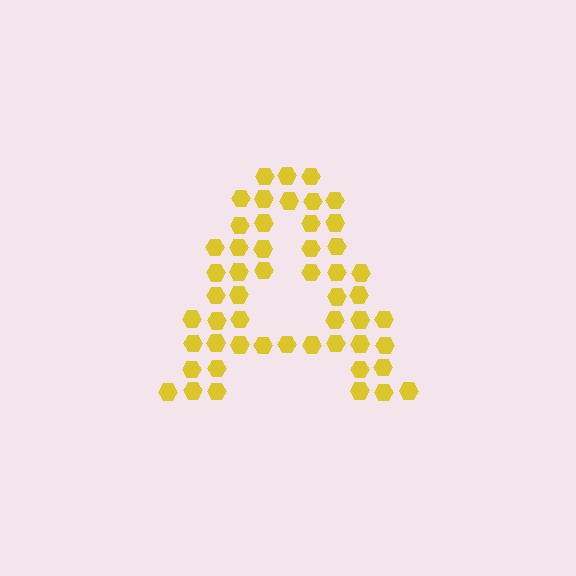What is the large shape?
The large shape is the letter A.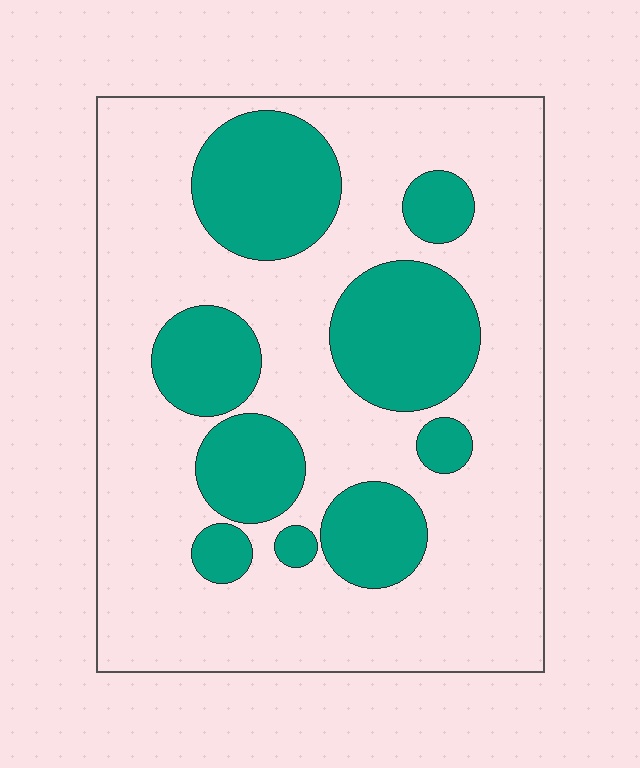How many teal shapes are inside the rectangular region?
9.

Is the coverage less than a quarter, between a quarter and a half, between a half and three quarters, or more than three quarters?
Between a quarter and a half.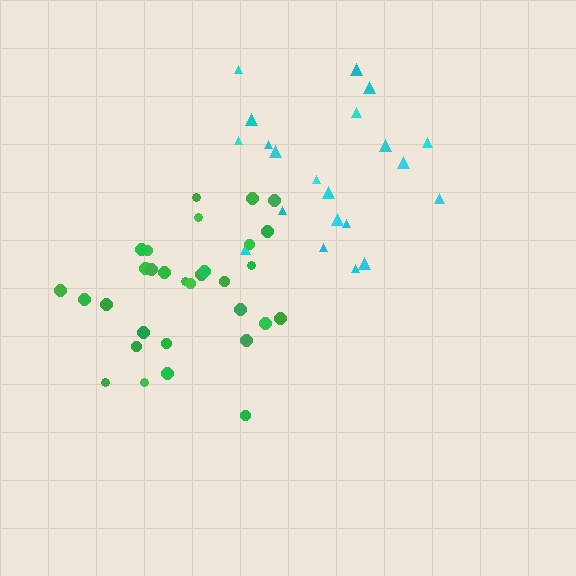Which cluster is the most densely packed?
Green.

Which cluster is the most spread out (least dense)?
Cyan.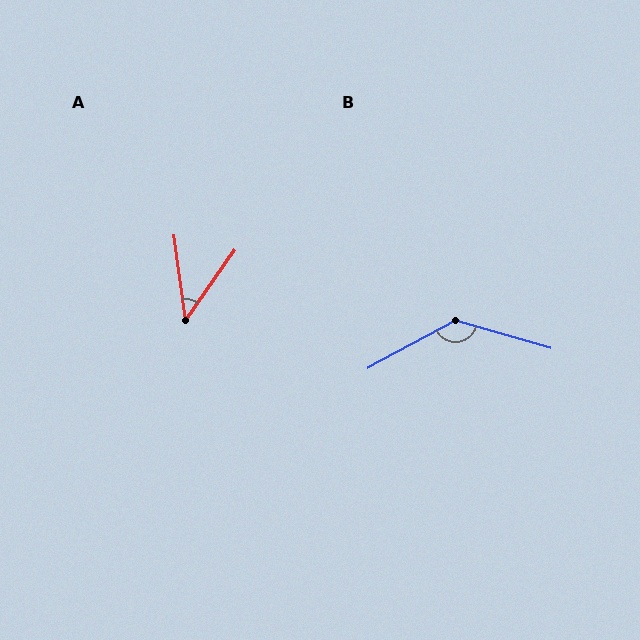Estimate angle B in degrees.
Approximately 135 degrees.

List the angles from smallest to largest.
A (42°), B (135°).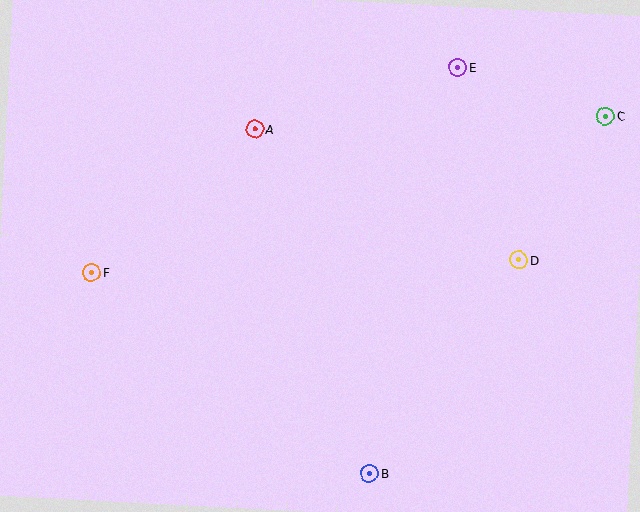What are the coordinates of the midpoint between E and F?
The midpoint between E and F is at (275, 170).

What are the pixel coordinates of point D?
Point D is at (519, 260).